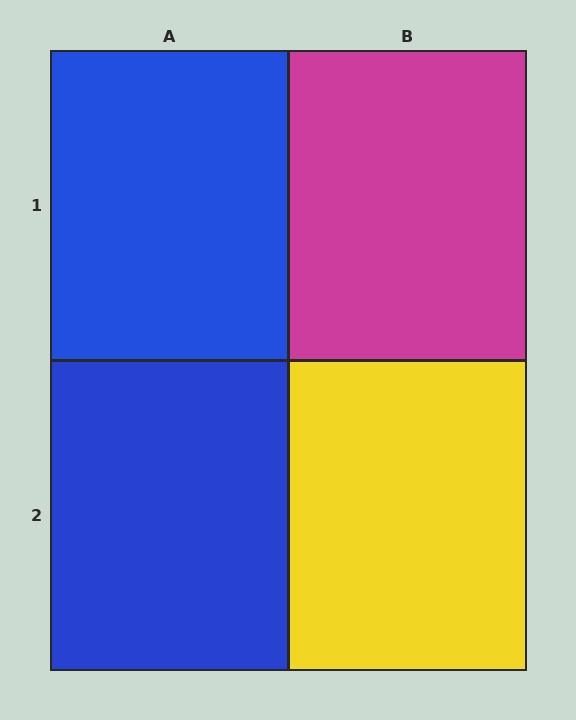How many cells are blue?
2 cells are blue.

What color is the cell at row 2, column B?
Yellow.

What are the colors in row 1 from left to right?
Blue, magenta.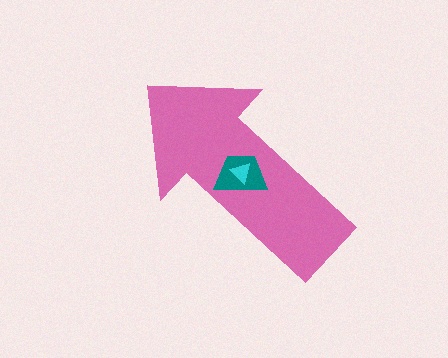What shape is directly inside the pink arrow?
The teal trapezoid.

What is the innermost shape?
The cyan triangle.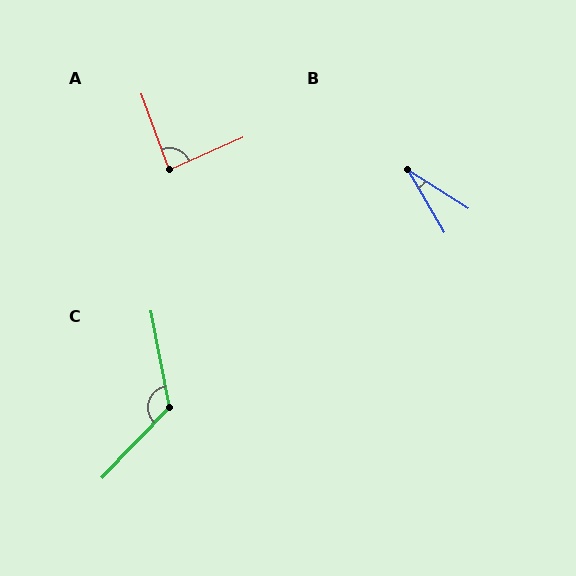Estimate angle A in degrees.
Approximately 86 degrees.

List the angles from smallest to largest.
B (27°), A (86°), C (125°).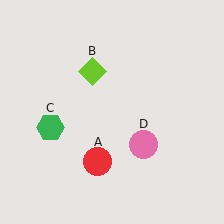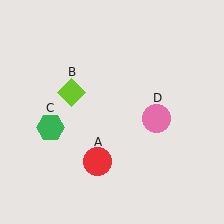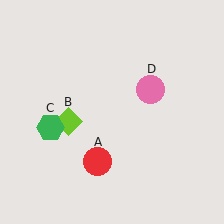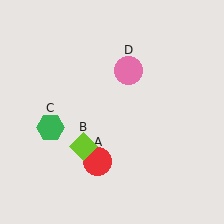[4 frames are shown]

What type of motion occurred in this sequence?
The lime diamond (object B), pink circle (object D) rotated counterclockwise around the center of the scene.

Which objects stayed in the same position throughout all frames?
Red circle (object A) and green hexagon (object C) remained stationary.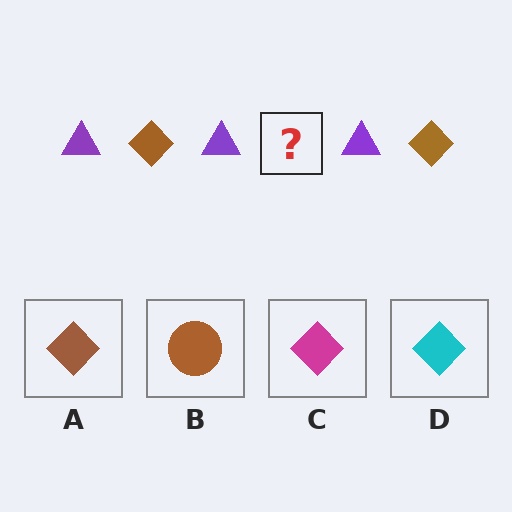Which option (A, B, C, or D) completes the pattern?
A.